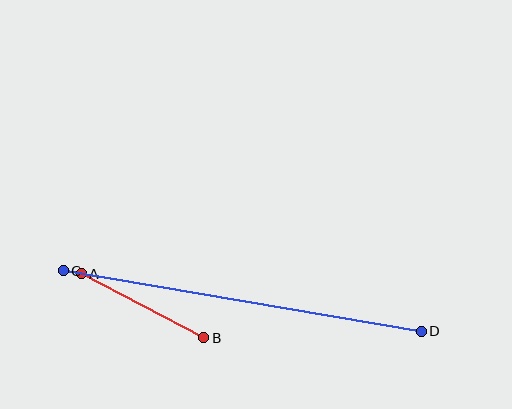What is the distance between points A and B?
The distance is approximately 138 pixels.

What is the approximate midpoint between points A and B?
The midpoint is at approximately (143, 306) pixels.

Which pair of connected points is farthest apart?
Points C and D are farthest apart.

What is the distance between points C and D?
The distance is approximately 363 pixels.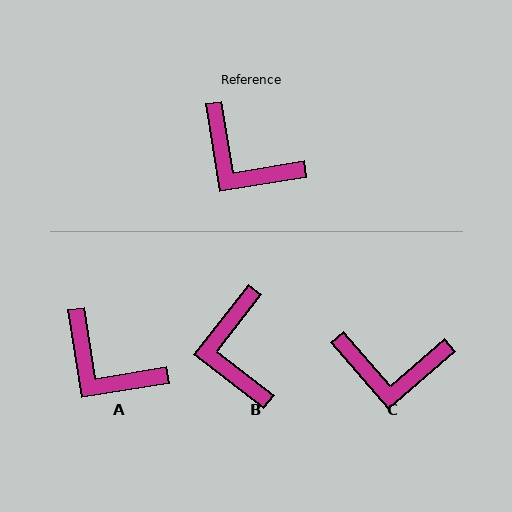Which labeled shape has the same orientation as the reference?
A.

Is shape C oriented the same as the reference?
No, it is off by about 32 degrees.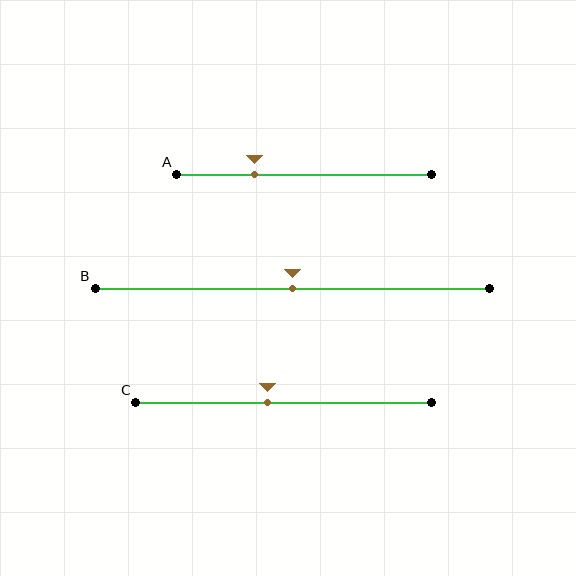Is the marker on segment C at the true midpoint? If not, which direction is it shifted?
No, the marker on segment C is shifted to the left by about 5% of the segment length.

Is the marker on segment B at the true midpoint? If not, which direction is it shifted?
Yes, the marker on segment B is at the true midpoint.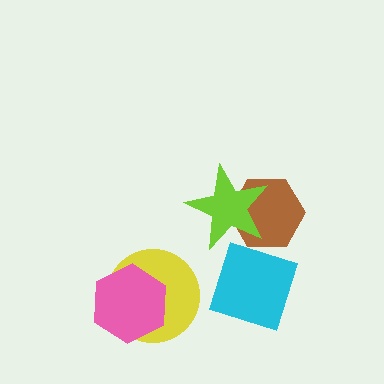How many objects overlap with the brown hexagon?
1 object overlaps with the brown hexagon.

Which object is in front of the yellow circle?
The pink hexagon is in front of the yellow circle.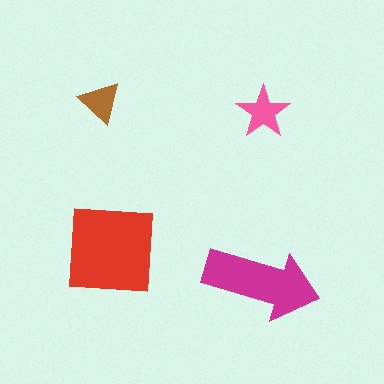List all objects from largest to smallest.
The red square, the magenta arrow, the pink star, the brown triangle.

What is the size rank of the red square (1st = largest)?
1st.